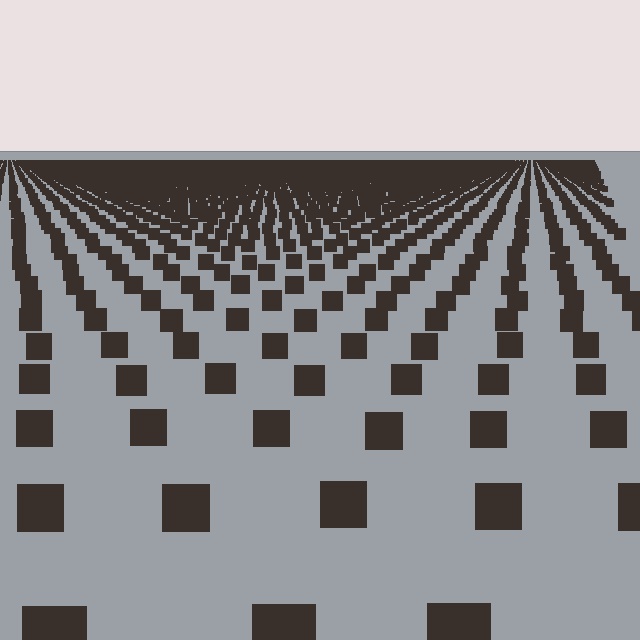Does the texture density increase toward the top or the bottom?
Density increases toward the top.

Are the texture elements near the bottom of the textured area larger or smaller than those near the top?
Larger. Near the bottom, elements are closer to the viewer and appear at a bigger on-screen size.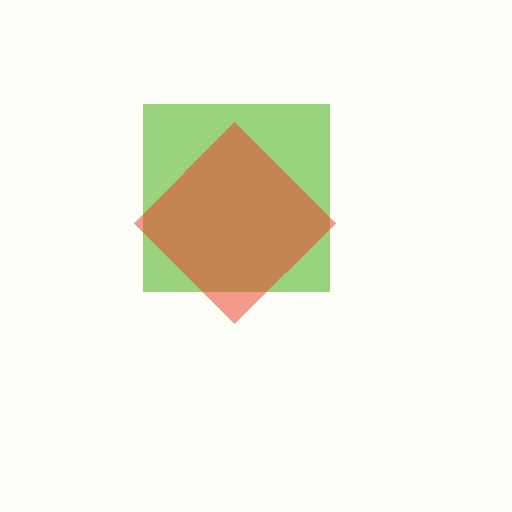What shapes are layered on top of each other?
The layered shapes are: a lime square, a red diamond.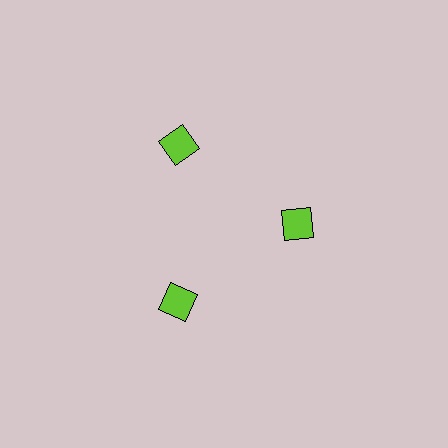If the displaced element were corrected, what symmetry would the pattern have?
It would have 3-fold rotational symmetry — the pattern would map onto itself every 120 degrees.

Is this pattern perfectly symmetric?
No. The 3 lime squares are arranged in a ring, but one element near the 3 o'clock position is pulled inward toward the center, breaking the 3-fold rotational symmetry.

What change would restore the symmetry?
The symmetry would be restored by moving it outward, back onto the ring so that all 3 squares sit at equal angles and equal distance from the center.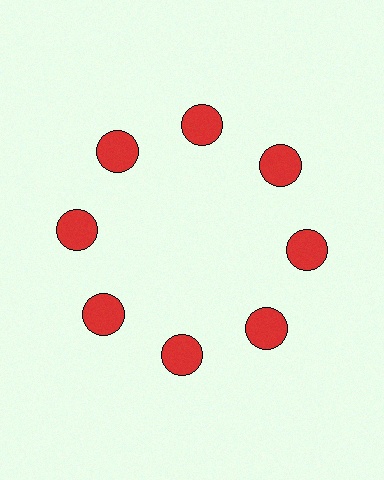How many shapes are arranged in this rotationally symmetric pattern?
There are 8 shapes, arranged in 8 groups of 1.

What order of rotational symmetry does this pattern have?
This pattern has 8-fold rotational symmetry.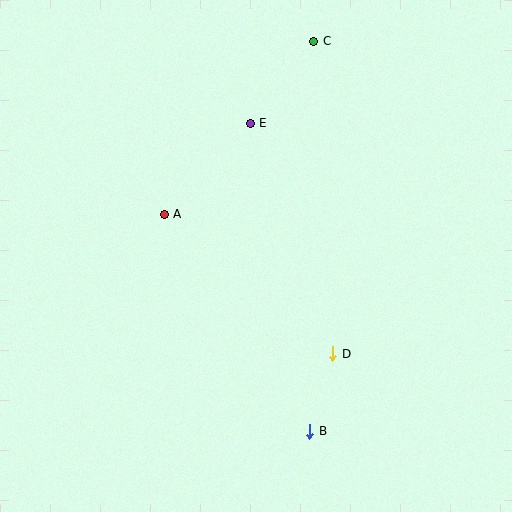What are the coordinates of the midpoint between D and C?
The midpoint between D and C is at (323, 197).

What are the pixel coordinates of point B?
Point B is at (310, 431).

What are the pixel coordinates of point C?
Point C is at (314, 41).